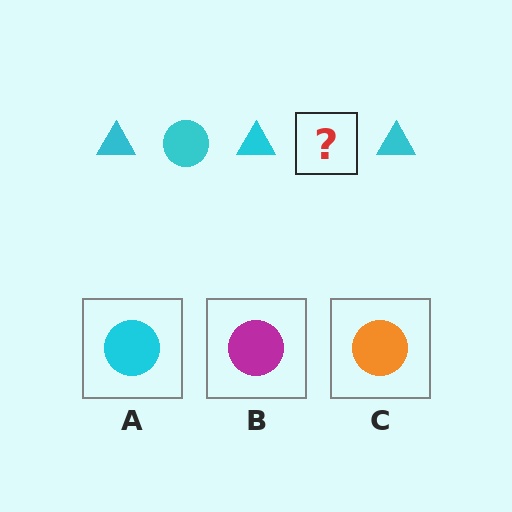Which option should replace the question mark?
Option A.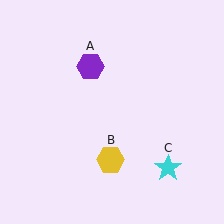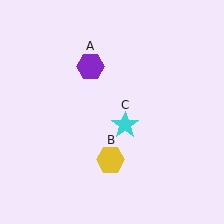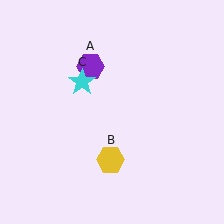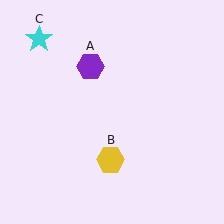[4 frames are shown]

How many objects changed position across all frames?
1 object changed position: cyan star (object C).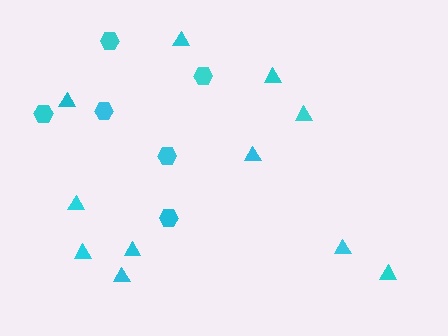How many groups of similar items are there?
There are 2 groups: one group of triangles (11) and one group of hexagons (6).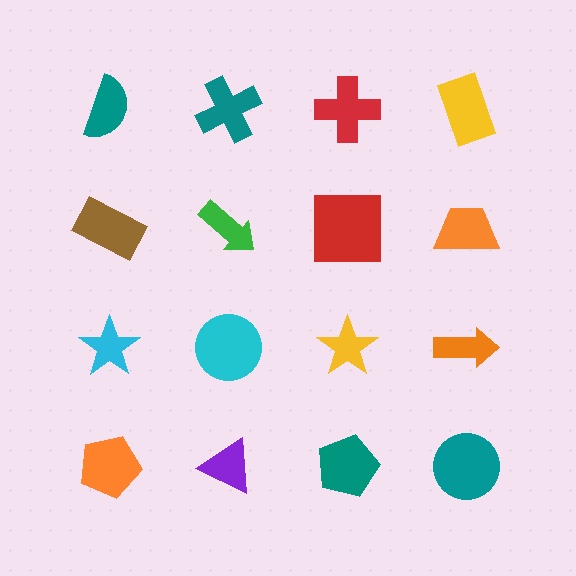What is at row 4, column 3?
A teal pentagon.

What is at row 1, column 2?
A teal cross.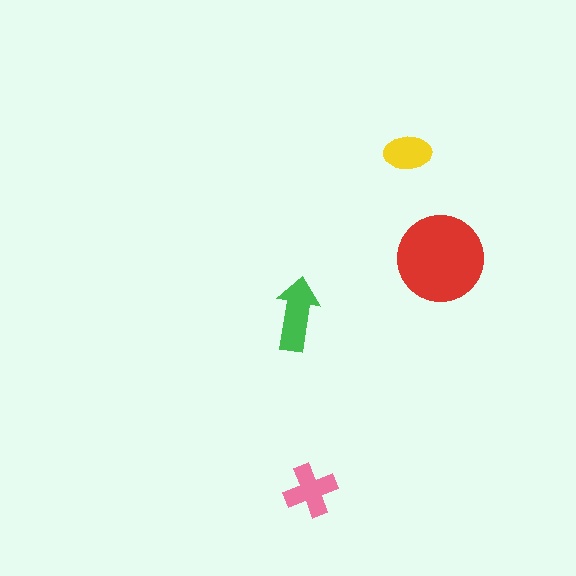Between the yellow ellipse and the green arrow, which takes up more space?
The green arrow.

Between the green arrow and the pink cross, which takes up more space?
The green arrow.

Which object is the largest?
The red circle.